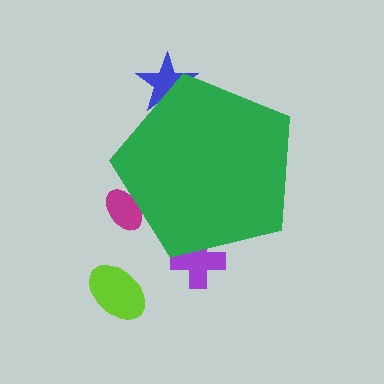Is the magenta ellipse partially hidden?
Yes, the magenta ellipse is partially hidden behind the green pentagon.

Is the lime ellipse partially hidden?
No, the lime ellipse is fully visible.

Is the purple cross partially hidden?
Yes, the purple cross is partially hidden behind the green pentagon.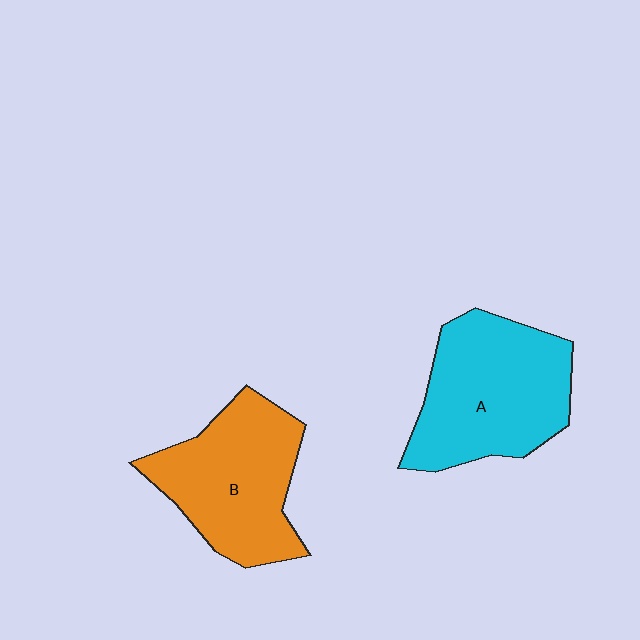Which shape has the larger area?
Shape A (cyan).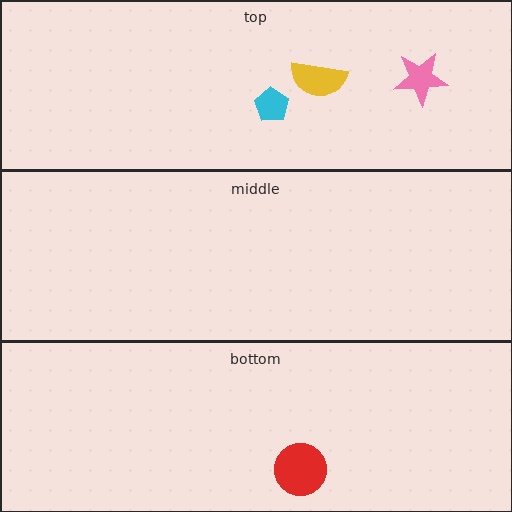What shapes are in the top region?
The yellow semicircle, the pink star, the cyan pentagon.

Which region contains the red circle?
The bottom region.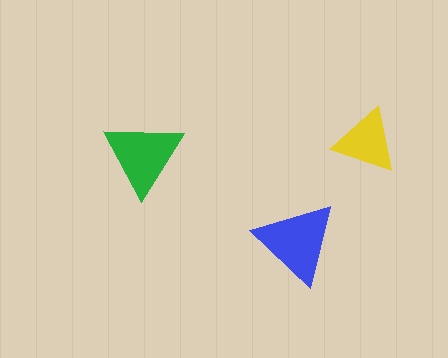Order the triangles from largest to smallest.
the blue one, the green one, the yellow one.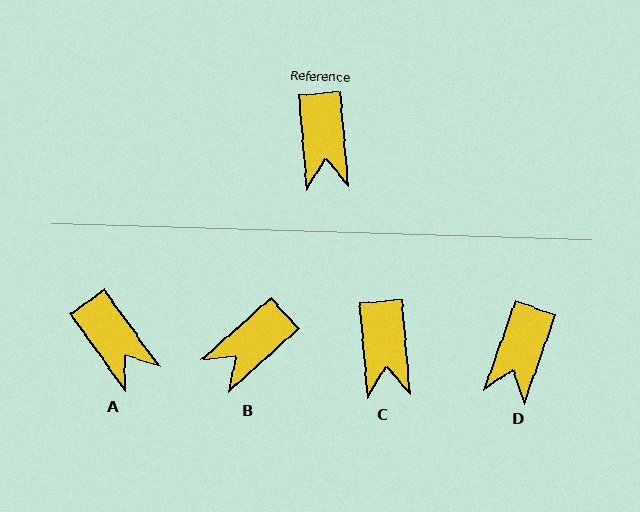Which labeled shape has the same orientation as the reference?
C.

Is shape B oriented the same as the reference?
No, it is off by about 53 degrees.